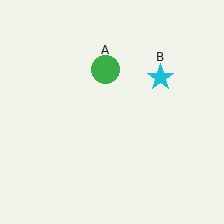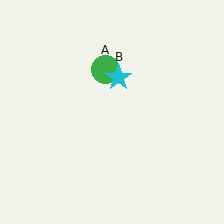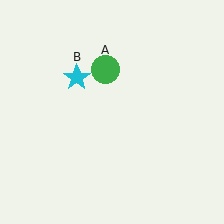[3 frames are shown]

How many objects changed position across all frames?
1 object changed position: cyan star (object B).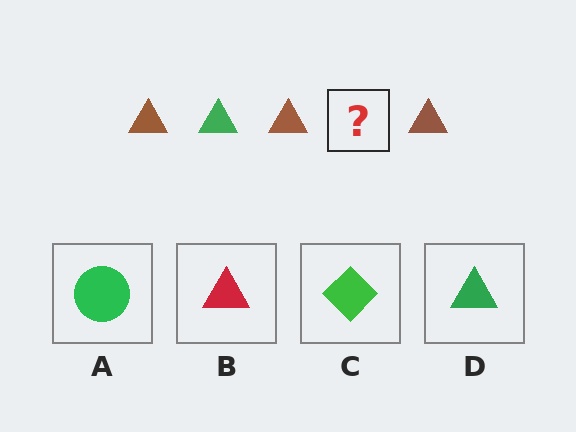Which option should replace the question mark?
Option D.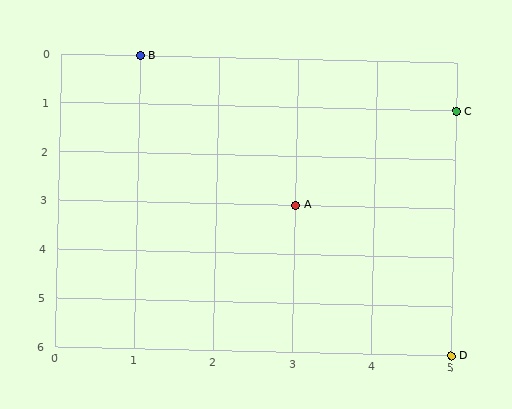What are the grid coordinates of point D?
Point D is at grid coordinates (5, 6).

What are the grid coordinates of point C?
Point C is at grid coordinates (5, 1).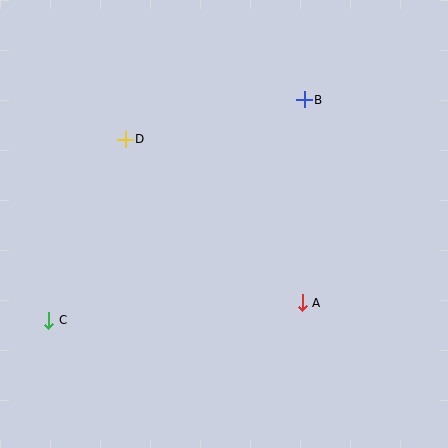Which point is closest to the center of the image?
Point A at (302, 303) is closest to the center.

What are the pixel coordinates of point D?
Point D is at (125, 139).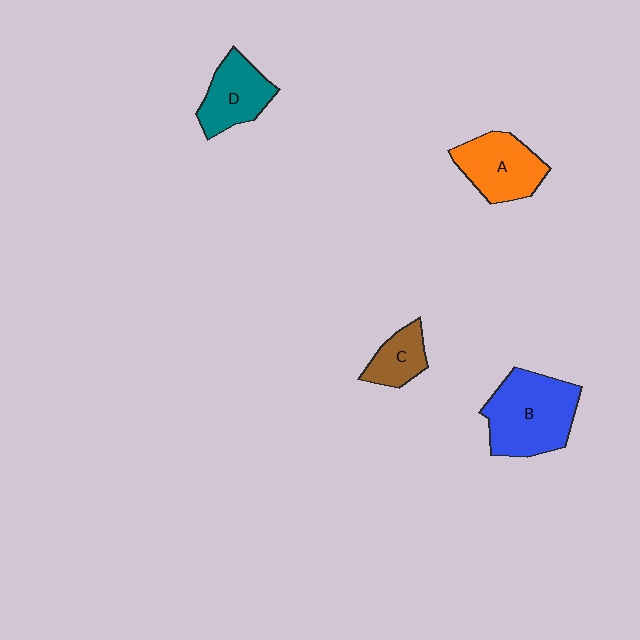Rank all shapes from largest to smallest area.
From largest to smallest: B (blue), A (orange), D (teal), C (brown).